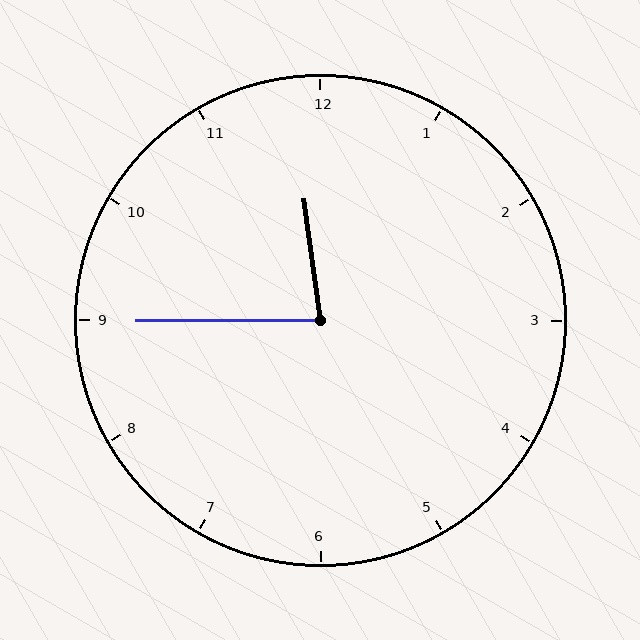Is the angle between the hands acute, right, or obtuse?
It is acute.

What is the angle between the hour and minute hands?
Approximately 82 degrees.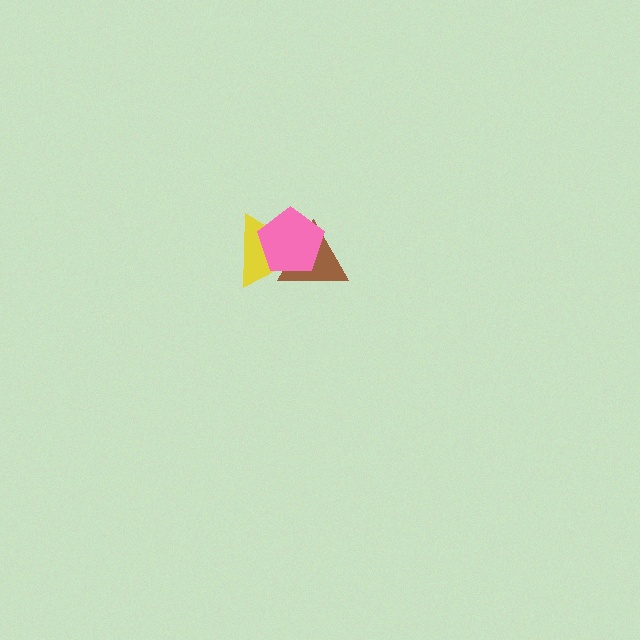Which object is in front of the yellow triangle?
The pink pentagon is in front of the yellow triangle.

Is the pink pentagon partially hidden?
No, no other shape covers it.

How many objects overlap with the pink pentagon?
2 objects overlap with the pink pentagon.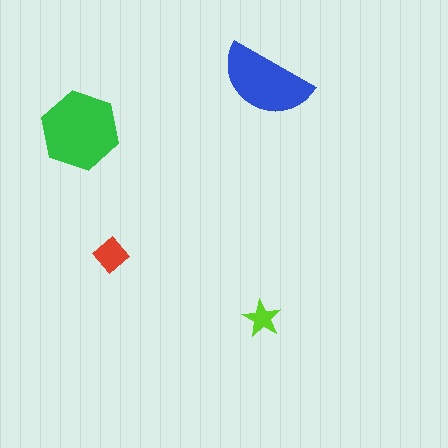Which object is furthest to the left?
The green hexagon is leftmost.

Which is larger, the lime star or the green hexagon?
The green hexagon.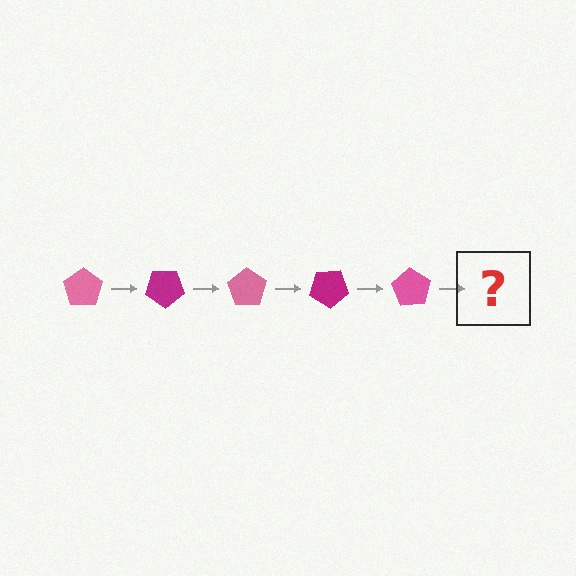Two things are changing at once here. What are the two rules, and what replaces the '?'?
The two rules are that it rotates 35 degrees each step and the color cycles through pink and magenta. The '?' should be a magenta pentagon, rotated 175 degrees from the start.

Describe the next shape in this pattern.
It should be a magenta pentagon, rotated 175 degrees from the start.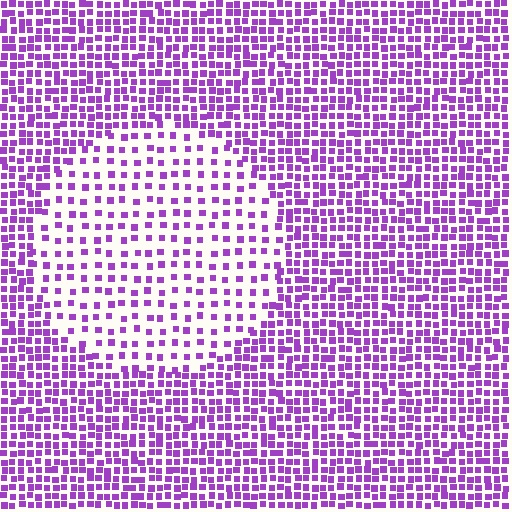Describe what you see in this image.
The image contains small purple elements arranged at two different densities. A circle-shaped region is visible where the elements are less densely packed than the surrounding area.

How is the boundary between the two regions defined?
The boundary is defined by a change in element density (approximately 2.3x ratio). All elements are the same color, size, and shape.